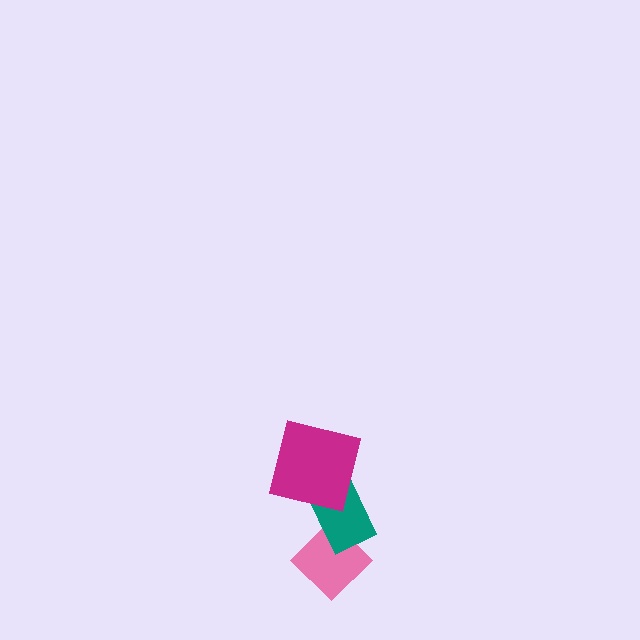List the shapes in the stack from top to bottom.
From top to bottom: the magenta square, the teal rectangle, the pink diamond.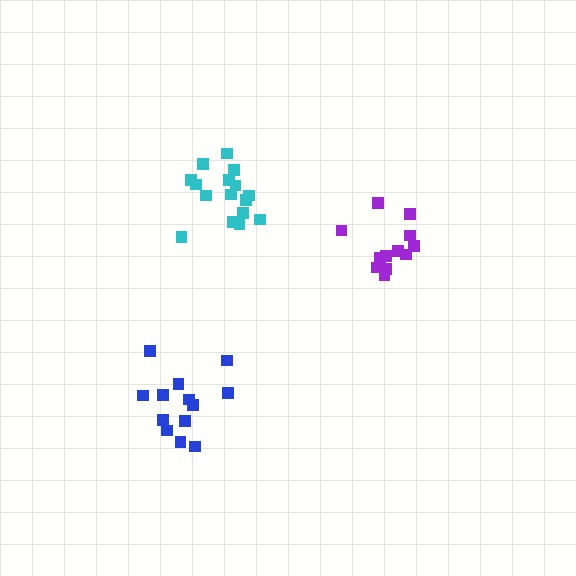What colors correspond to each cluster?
The clusters are colored: cyan, purple, blue.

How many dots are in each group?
Group 1: 16 dots, Group 2: 12 dots, Group 3: 13 dots (41 total).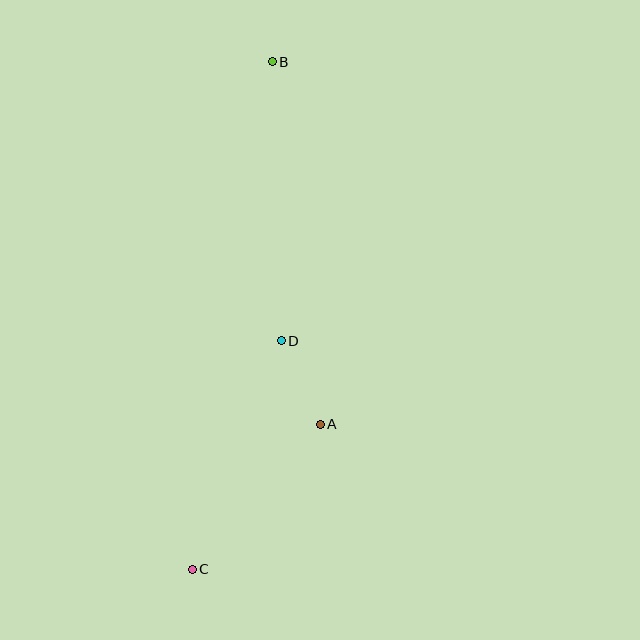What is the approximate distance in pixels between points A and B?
The distance between A and B is approximately 366 pixels.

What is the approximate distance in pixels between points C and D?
The distance between C and D is approximately 245 pixels.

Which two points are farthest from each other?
Points B and C are farthest from each other.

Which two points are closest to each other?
Points A and D are closest to each other.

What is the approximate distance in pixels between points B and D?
The distance between B and D is approximately 279 pixels.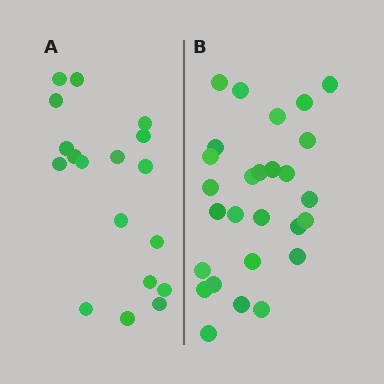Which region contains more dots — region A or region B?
Region B (the right region) has more dots.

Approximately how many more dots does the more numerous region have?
Region B has roughly 8 or so more dots than region A.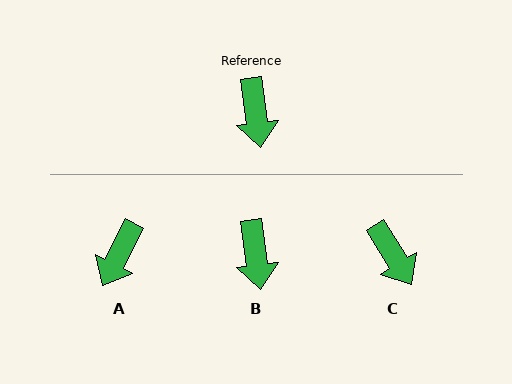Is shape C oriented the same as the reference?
No, it is off by about 24 degrees.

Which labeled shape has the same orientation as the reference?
B.